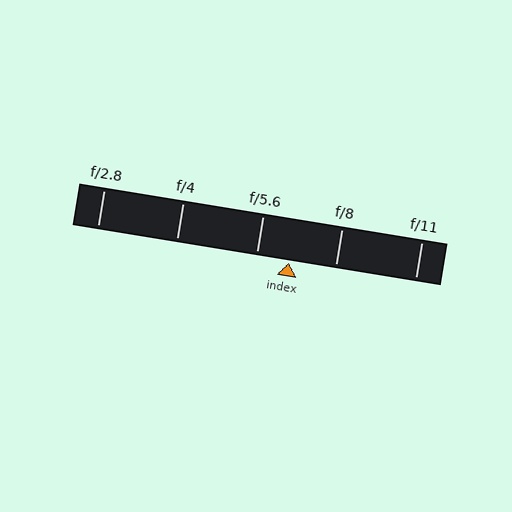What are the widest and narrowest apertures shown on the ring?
The widest aperture shown is f/2.8 and the narrowest is f/11.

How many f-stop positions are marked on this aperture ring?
There are 5 f-stop positions marked.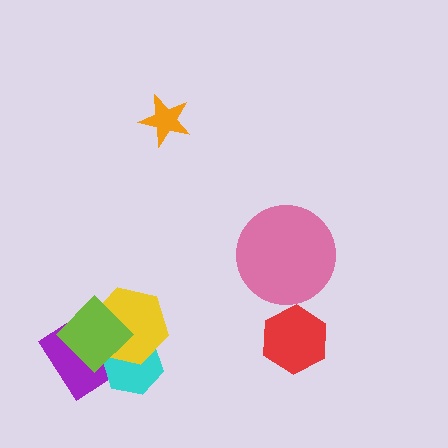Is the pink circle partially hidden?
No, no other shape covers it.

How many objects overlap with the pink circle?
0 objects overlap with the pink circle.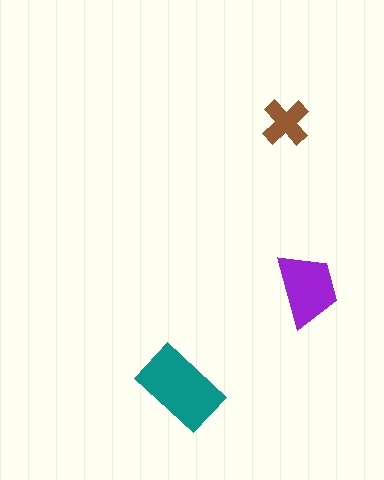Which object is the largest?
The teal rectangle.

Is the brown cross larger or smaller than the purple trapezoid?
Smaller.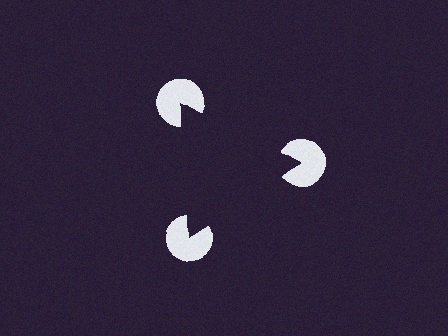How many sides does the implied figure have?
3 sides.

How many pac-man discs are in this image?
There are 3 — one at each vertex of the illusory triangle.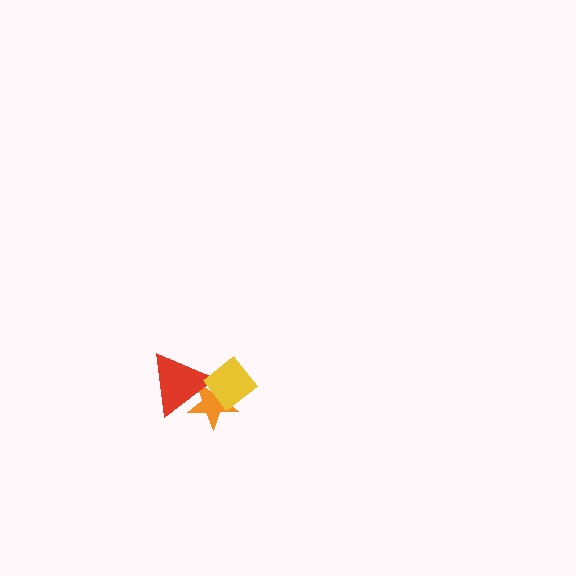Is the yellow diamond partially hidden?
No, no other shape covers it.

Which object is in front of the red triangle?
The yellow diamond is in front of the red triangle.